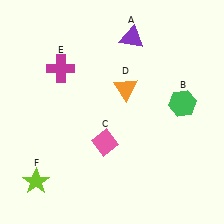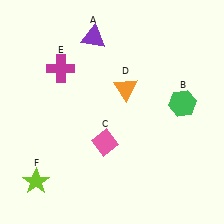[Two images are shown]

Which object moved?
The purple triangle (A) moved left.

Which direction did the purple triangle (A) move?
The purple triangle (A) moved left.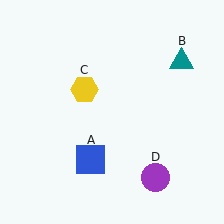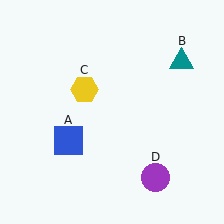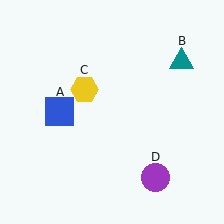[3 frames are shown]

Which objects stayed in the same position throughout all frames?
Teal triangle (object B) and yellow hexagon (object C) and purple circle (object D) remained stationary.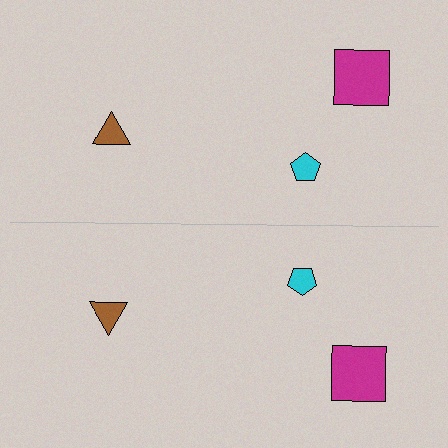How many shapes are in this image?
There are 6 shapes in this image.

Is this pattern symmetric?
Yes, this pattern has bilateral (reflection) symmetry.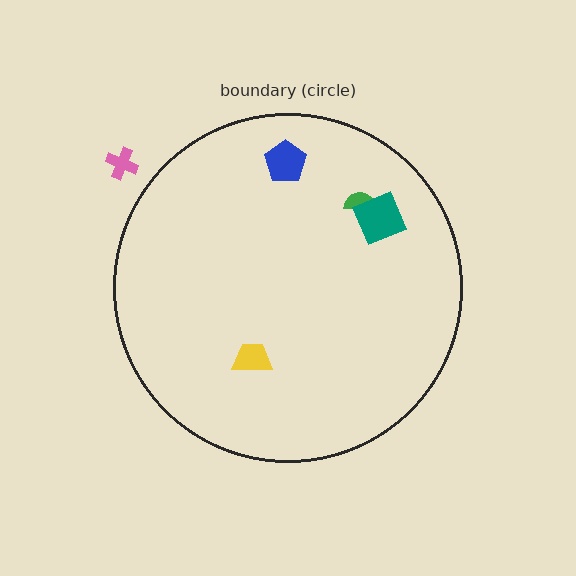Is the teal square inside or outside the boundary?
Inside.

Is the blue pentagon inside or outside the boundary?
Inside.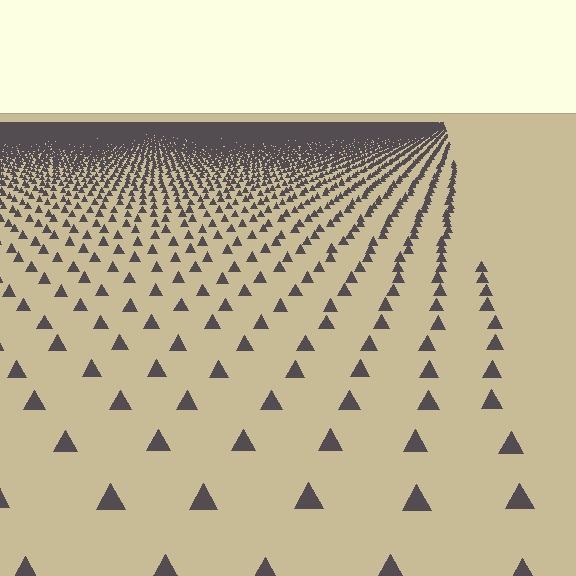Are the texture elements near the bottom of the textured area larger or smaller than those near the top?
Larger. Near the bottom, elements are closer to the viewer and appear at a bigger on-screen size.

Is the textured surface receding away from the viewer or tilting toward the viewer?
The surface is receding away from the viewer. Texture elements get smaller and denser toward the top.